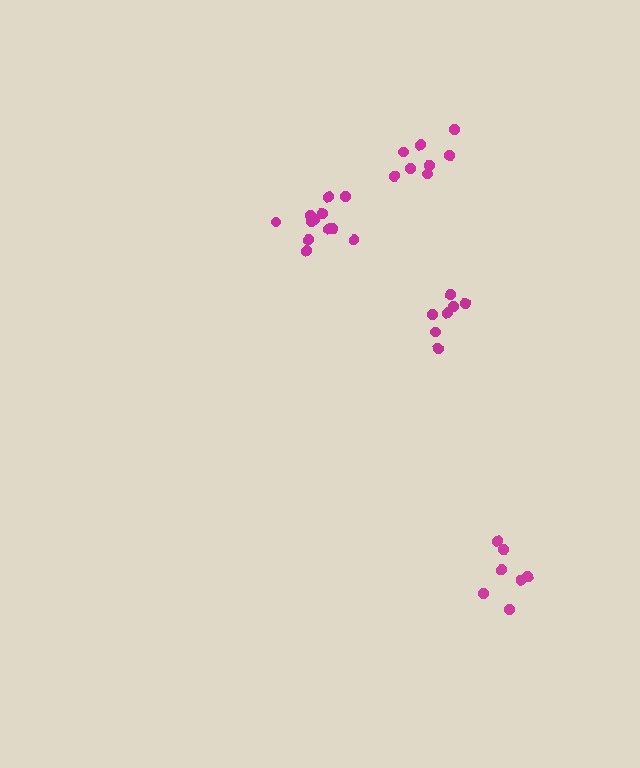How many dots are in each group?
Group 1: 12 dots, Group 2: 8 dots, Group 3: 7 dots, Group 4: 7 dots (34 total).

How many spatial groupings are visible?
There are 4 spatial groupings.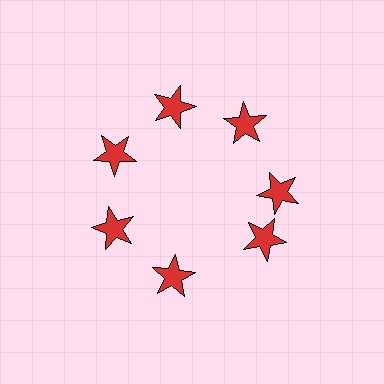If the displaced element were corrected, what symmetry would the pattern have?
It would have 7-fold rotational symmetry — the pattern would map onto itself every 51 degrees.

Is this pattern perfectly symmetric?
No. The 7 red stars are arranged in a ring, but one element near the 5 o'clock position is rotated out of alignment along the ring, breaking the 7-fold rotational symmetry.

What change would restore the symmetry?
The symmetry would be restored by rotating it back into even spacing with its neighbors so that all 7 stars sit at equal angles and equal distance from the center.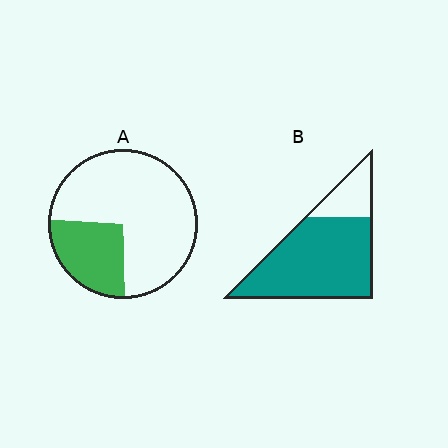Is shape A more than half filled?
No.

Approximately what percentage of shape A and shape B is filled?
A is approximately 25% and B is approximately 80%.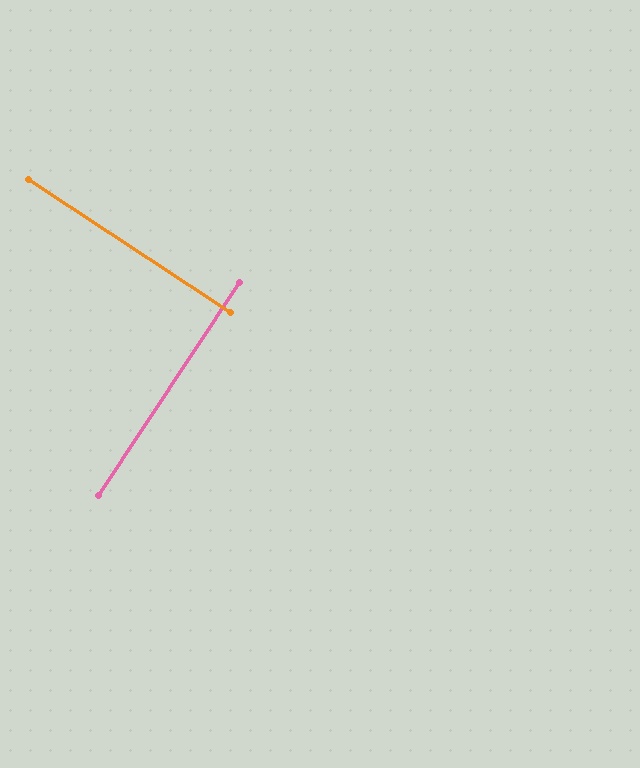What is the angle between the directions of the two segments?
Approximately 90 degrees.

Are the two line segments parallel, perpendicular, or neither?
Perpendicular — they meet at approximately 90°.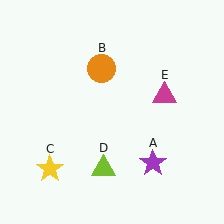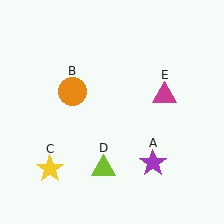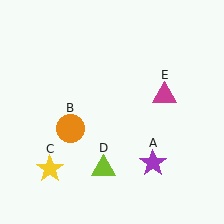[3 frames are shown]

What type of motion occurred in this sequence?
The orange circle (object B) rotated counterclockwise around the center of the scene.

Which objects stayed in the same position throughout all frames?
Purple star (object A) and yellow star (object C) and lime triangle (object D) and magenta triangle (object E) remained stationary.